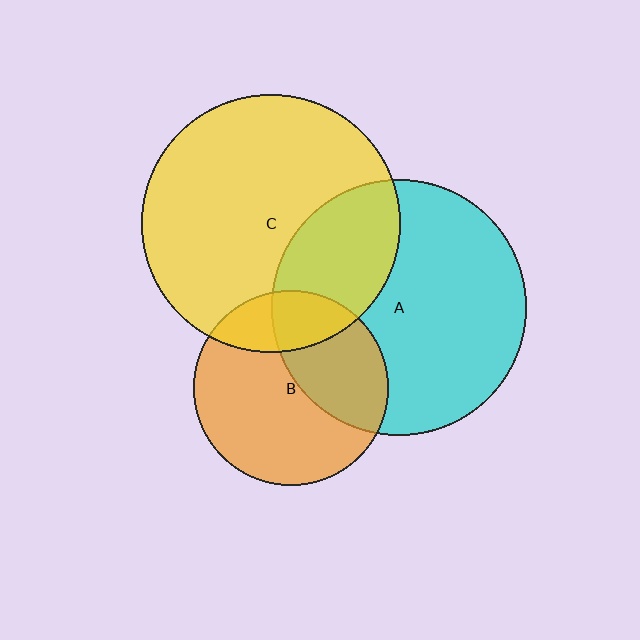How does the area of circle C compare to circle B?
Approximately 1.8 times.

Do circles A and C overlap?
Yes.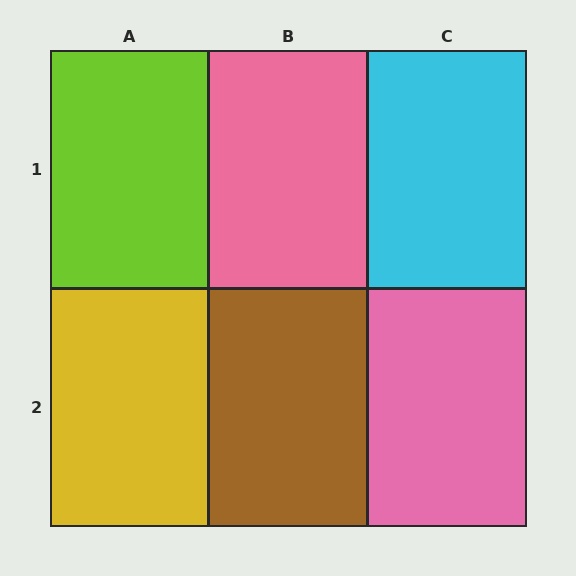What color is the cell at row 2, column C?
Pink.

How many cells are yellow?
1 cell is yellow.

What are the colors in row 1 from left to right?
Lime, pink, cyan.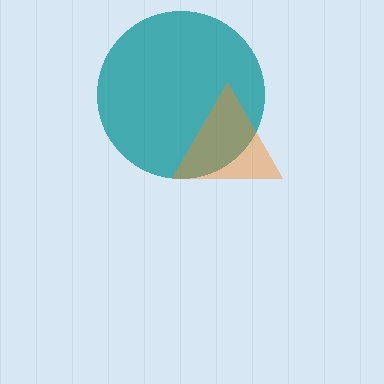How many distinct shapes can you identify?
There are 2 distinct shapes: a teal circle, an orange triangle.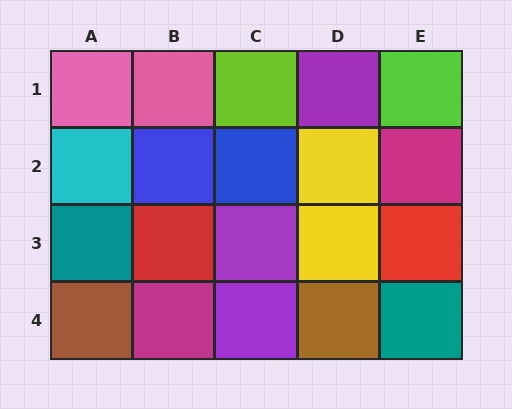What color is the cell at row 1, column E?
Lime.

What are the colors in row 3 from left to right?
Teal, red, purple, yellow, red.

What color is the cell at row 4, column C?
Purple.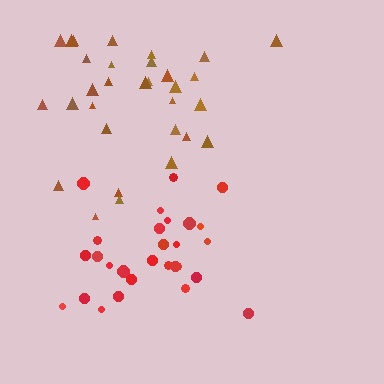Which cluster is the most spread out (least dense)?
Brown.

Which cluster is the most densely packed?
Red.